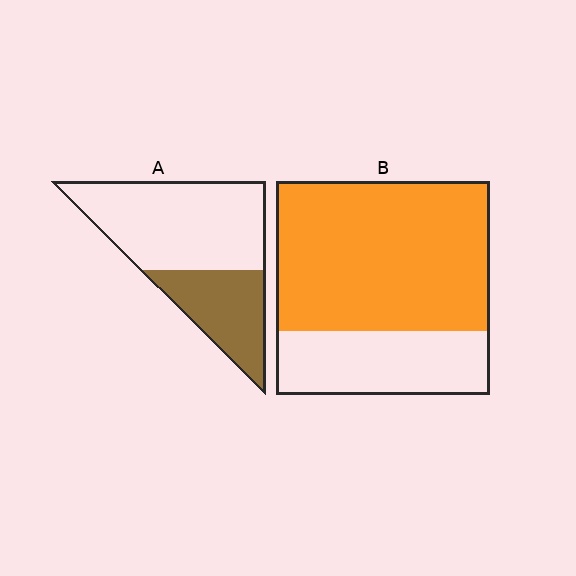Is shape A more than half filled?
No.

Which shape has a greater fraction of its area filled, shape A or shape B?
Shape B.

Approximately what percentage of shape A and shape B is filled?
A is approximately 35% and B is approximately 70%.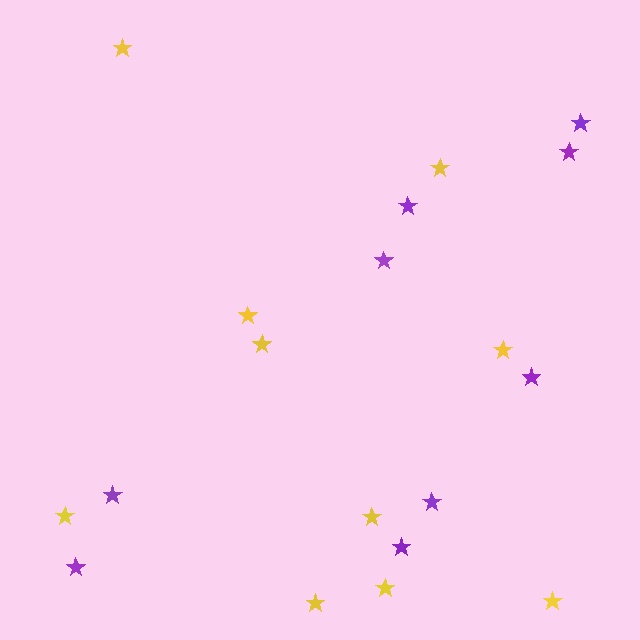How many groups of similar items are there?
There are 2 groups: one group of yellow stars (10) and one group of purple stars (9).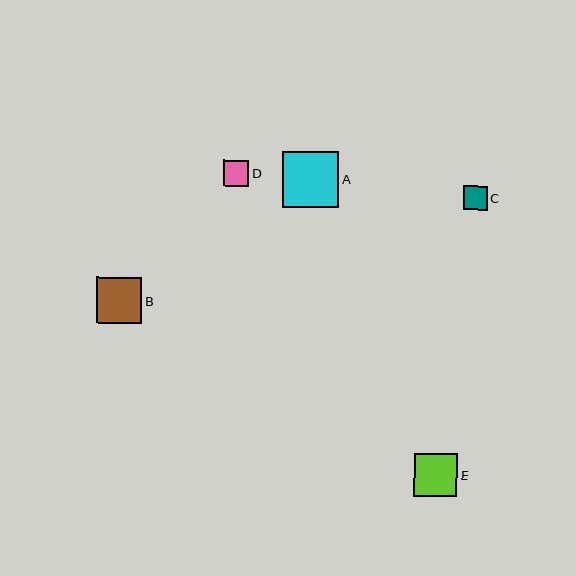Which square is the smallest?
Square C is the smallest with a size of approximately 24 pixels.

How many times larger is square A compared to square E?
Square A is approximately 1.3 times the size of square E.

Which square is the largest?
Square A is the largest with a size of approximately 56 pixels.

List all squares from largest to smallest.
From largest to smallest: A, B, E, D, C.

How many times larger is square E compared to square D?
Square E is approximately 1.7 times the size of square D.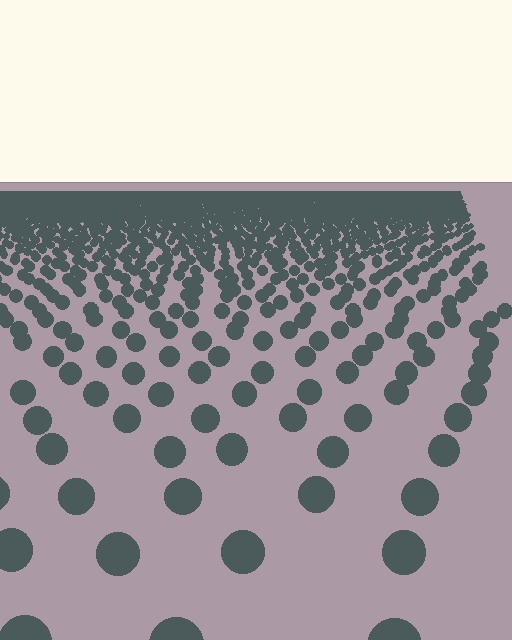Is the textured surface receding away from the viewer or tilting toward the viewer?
The surface is receding away from the viewer. Texture elements get smaller and denser toward the top.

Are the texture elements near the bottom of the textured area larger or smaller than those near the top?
Larger. Near the bottom, elements are closer to the viewer and appear at a bigger on-screen size.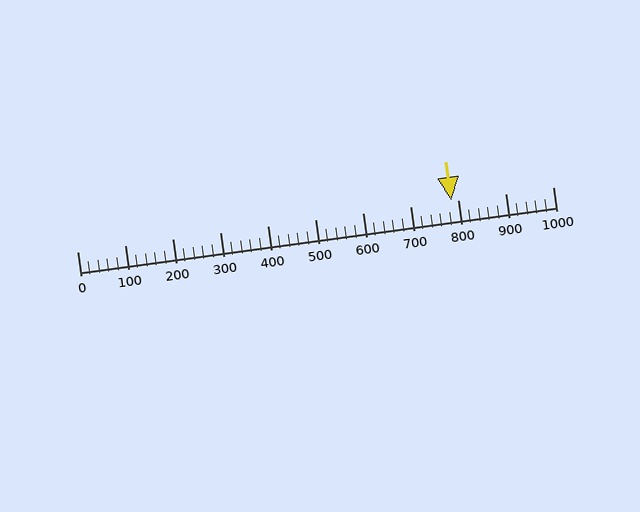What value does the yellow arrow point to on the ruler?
The yellow arrow points to approximately 786.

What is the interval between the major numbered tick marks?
The major tick marks are spaced 100 units apart.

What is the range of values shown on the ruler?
The ruler shows values from 0 to 1000.